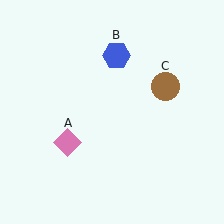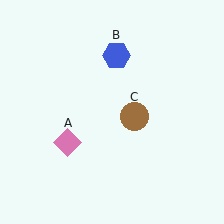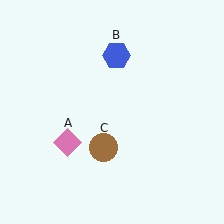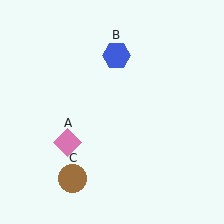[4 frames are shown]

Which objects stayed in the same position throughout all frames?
Pink diamond (object A) and blue hexagon (object B) remained stationary.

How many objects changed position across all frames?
1 object changed position: brown circle (object C).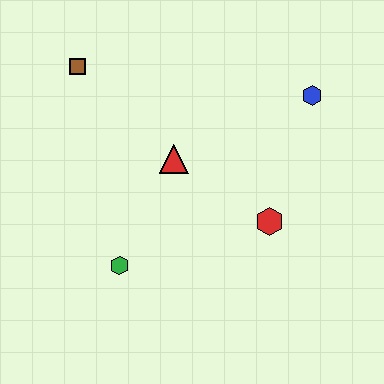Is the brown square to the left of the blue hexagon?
Yes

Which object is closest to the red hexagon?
The red triangle is closest to the red hexagon.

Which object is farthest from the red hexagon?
The brown square is farthest from the red hexagon.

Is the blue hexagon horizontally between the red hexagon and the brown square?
No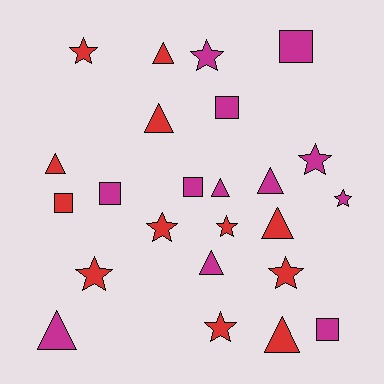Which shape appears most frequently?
Star, with 9 objects.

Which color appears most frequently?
Magenta, with 12 objects.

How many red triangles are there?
There are 5 red triangles.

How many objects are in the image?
There are 24 objects.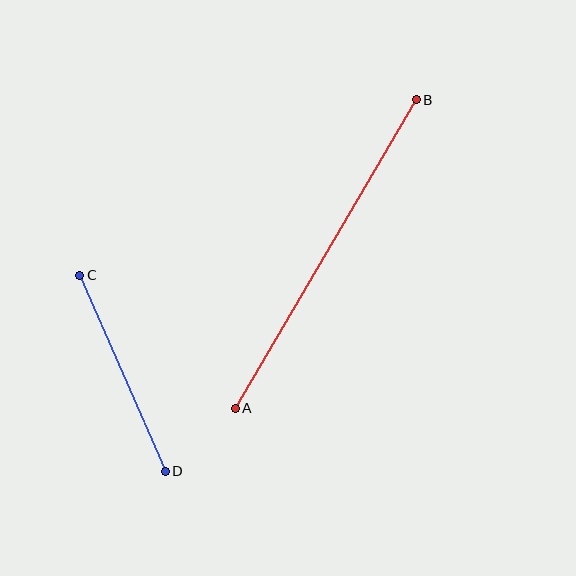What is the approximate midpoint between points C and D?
The midpoint is at approximately (122, 373) pixels.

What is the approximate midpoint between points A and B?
The midpoint is at approximately (326, 254) pixels.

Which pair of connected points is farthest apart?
Points A and B are farthest apart.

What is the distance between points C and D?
The distance is approximately 214 pixels.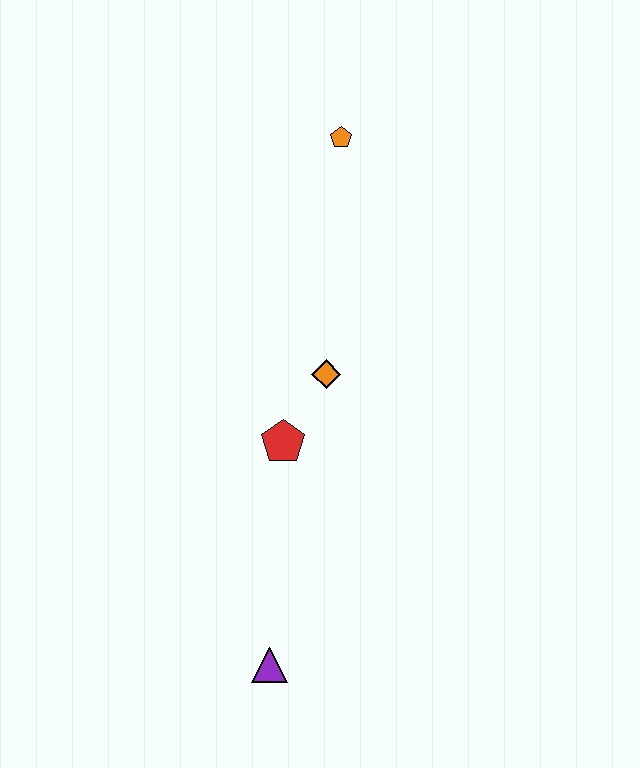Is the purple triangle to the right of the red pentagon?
No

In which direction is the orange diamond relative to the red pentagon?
The orange diamond is above the red pentagon.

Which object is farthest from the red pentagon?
The orange pentagon is farthest from the red pentagon.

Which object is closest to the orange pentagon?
The orange diamond is closest to the orange pentagon.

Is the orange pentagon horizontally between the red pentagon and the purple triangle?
No